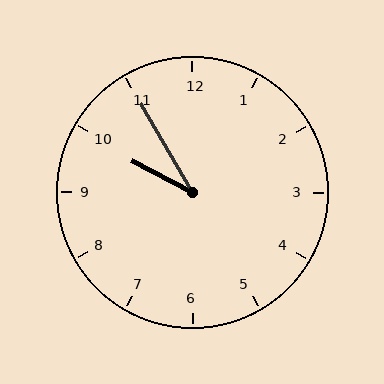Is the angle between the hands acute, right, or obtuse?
It is acute.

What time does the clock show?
9:55.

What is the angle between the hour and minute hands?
Approximately 32 degrees.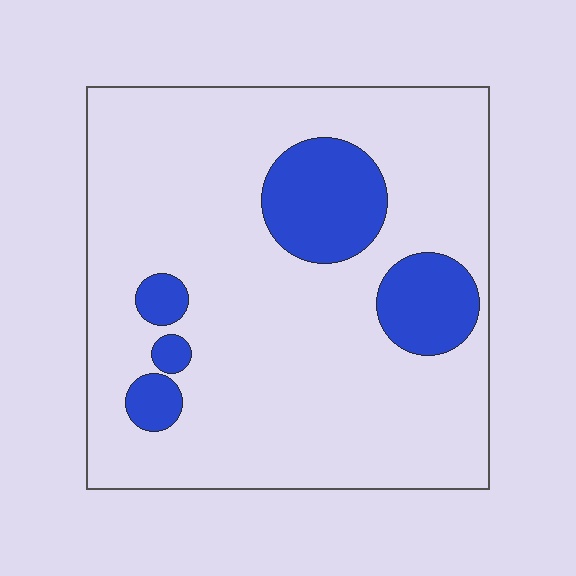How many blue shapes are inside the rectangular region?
5.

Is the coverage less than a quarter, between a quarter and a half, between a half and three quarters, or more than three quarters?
Less than a quarter.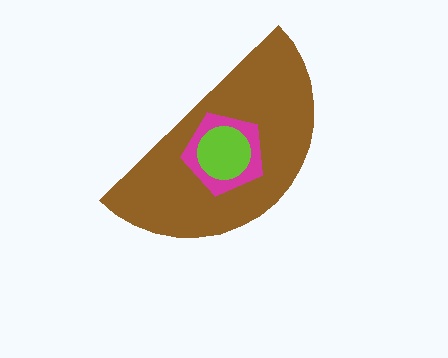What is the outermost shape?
The brown semicircle.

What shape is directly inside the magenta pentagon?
The lime circle.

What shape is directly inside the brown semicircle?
The magenta pentagon.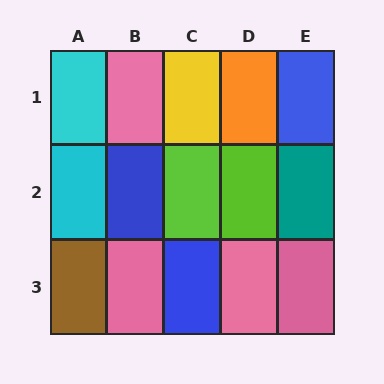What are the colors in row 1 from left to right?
Cyan, pink, yellow, orange, blue.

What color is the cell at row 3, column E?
Pink.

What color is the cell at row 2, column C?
Lime.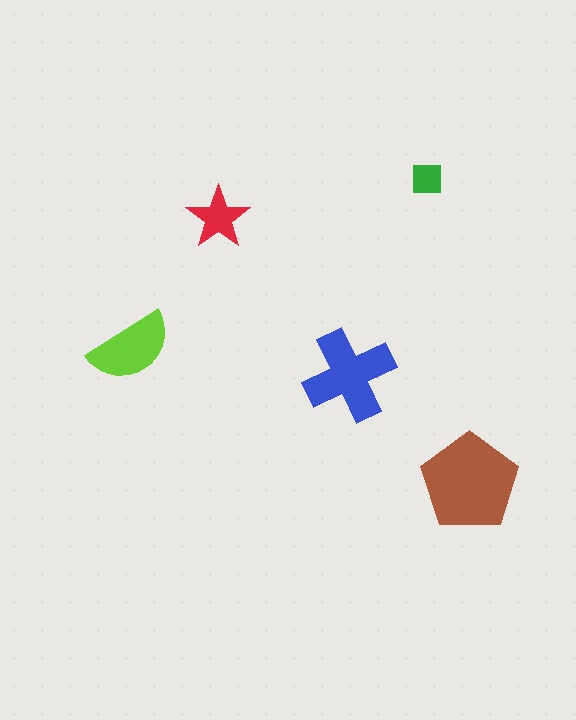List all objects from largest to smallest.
The brown pentagon, the blue cross, the lime semicircle, the red star, the green square.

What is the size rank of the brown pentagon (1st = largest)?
1st.